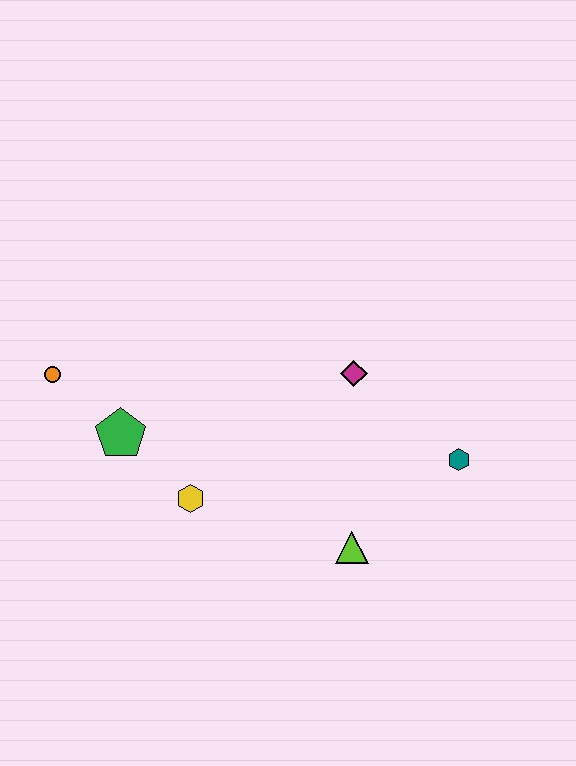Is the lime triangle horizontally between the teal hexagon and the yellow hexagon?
Yes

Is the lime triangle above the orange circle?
No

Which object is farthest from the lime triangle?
The orange circle is farthest from the lime triangle.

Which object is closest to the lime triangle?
The teal hexagon is closest to the lime triangle.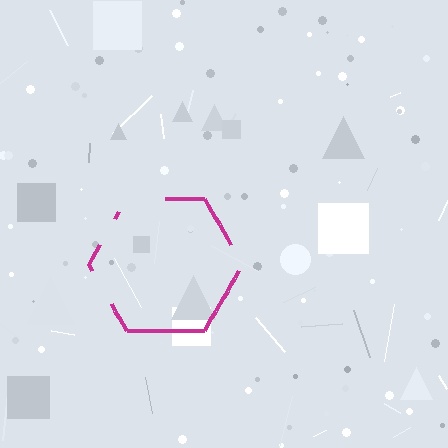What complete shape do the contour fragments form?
The contour fragments form a hexagon.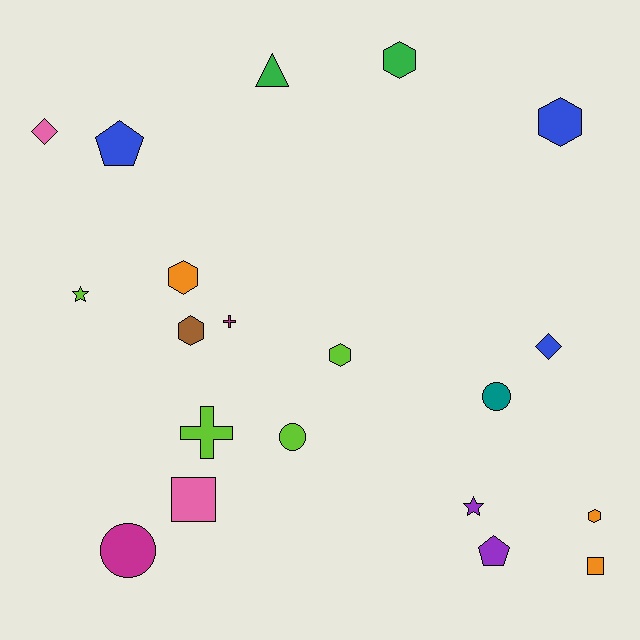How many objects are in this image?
There are 20 objects.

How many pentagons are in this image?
There are 2 pentagons.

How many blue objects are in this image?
There are 3 blue objects.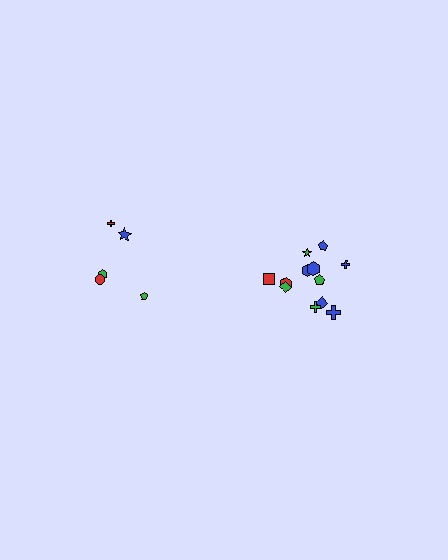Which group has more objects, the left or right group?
The right group.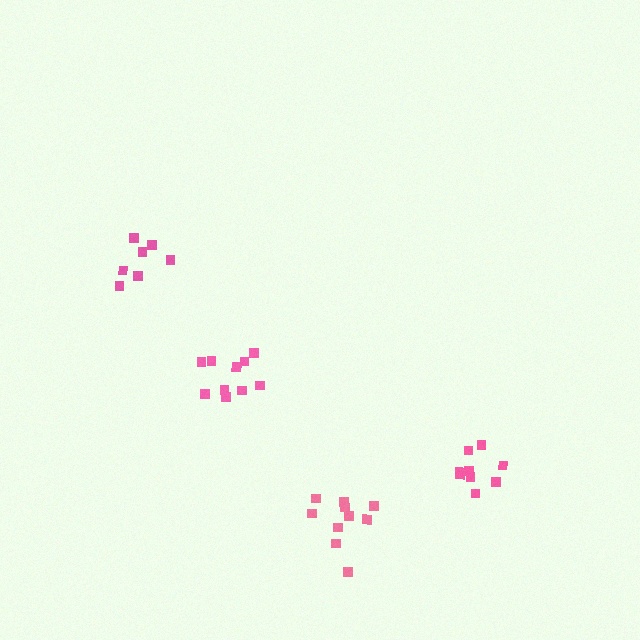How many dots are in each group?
Group 1: 7 dots, Group 2: 10 dots, Group 3: 9 dots, Group 4: 10 dots (36 total).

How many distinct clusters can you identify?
There are 4 distinct clusters.